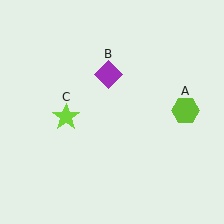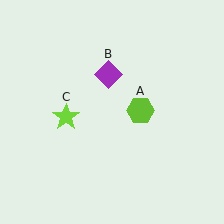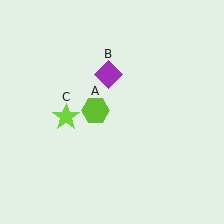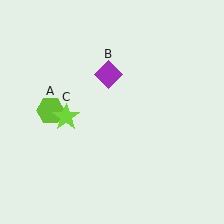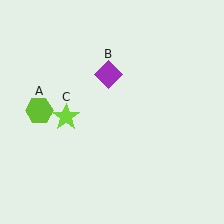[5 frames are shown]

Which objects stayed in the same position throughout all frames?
Purple diamond (object B) and lime star (object C) remained stationary.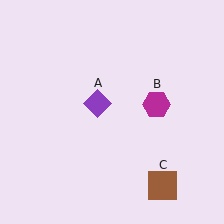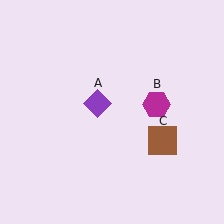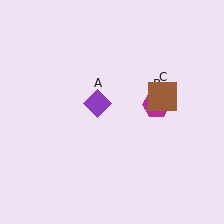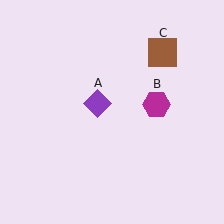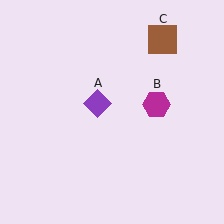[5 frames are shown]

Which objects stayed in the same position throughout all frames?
Purple diamond (object A) and magenta hexagon (object B) remained stationary.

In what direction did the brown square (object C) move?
The brown square (object C) moved up.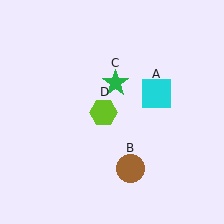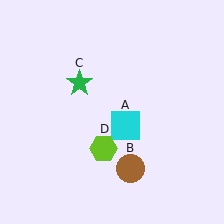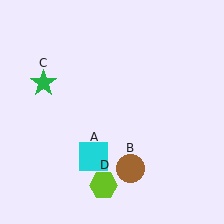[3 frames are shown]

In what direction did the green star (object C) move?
The green star (object C) moved left.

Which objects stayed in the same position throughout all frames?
Brown circle (object B) remained stationary.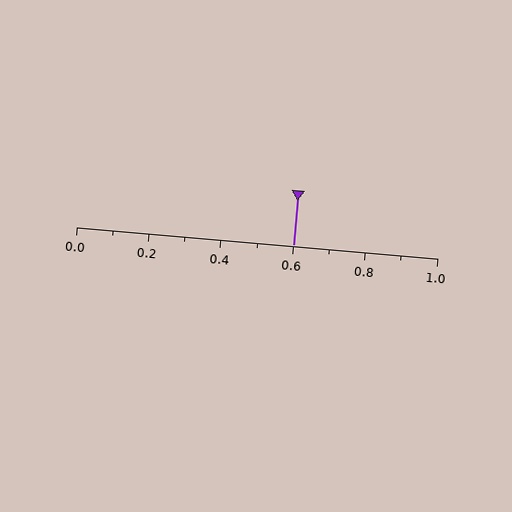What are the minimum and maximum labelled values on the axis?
The axis runs from 0.0 to 1.0.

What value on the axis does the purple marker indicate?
The marker indicates approximately 0.6.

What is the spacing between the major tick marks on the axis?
The major ticks are spaced 0.2 apart.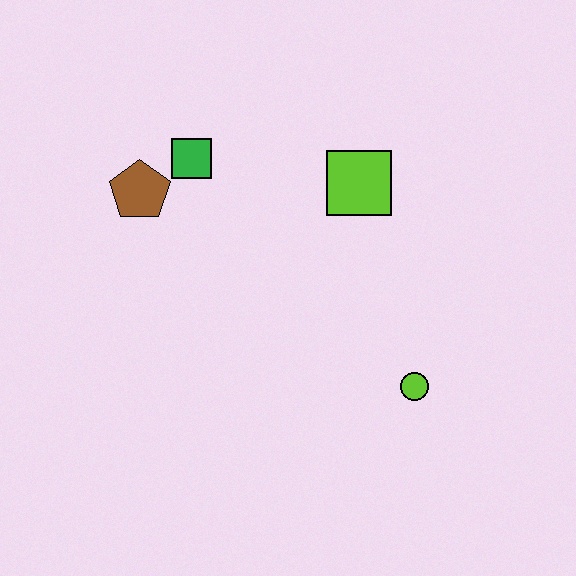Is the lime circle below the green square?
Yes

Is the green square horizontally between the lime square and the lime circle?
No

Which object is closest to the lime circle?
The lime square is closest to the lime circle.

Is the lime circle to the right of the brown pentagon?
Yes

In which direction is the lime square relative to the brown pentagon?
The lime square is to the right of the brown pentagon.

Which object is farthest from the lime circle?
The brown pentagon is farthest from the lime circle.